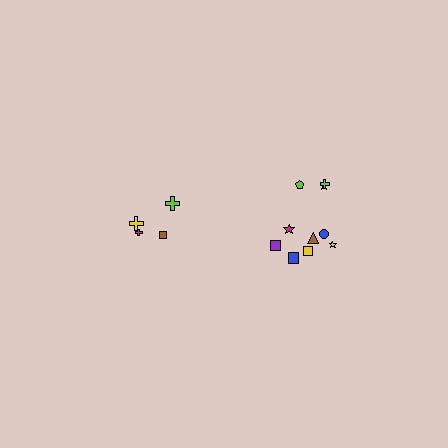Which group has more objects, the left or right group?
The right group.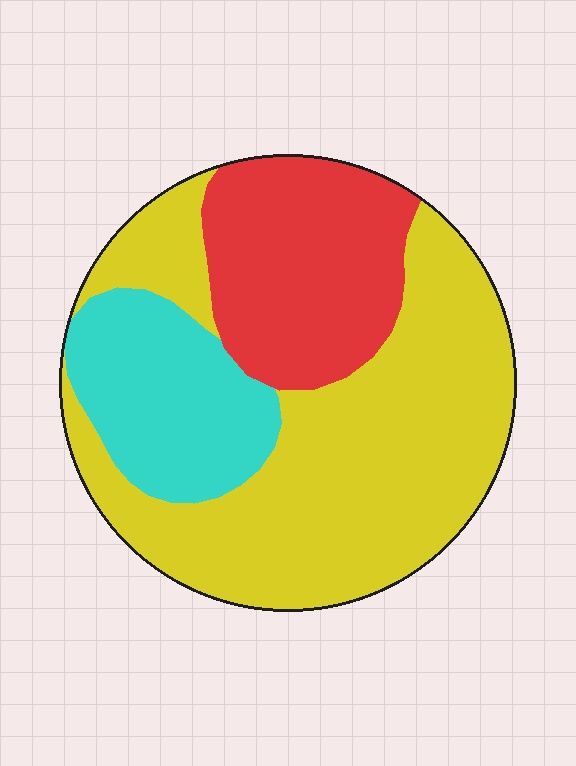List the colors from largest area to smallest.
From largest to smallest: yellow, red, cyan.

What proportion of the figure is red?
Red covers roughly 25% of the figure.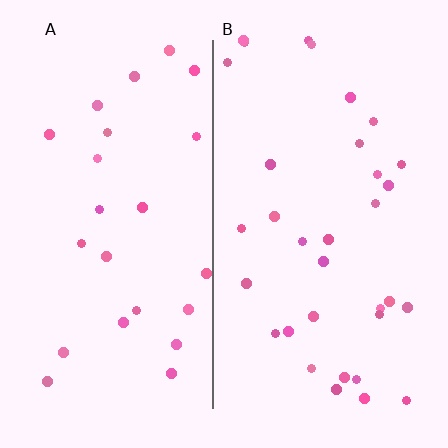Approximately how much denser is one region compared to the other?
Approximately 1.4× — region B over region A.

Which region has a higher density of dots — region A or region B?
B (the right).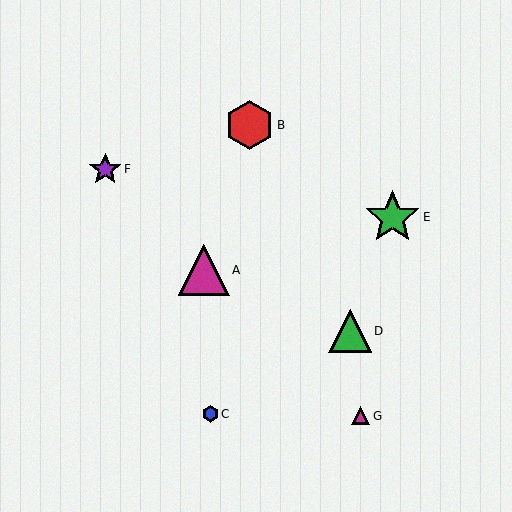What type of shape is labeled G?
Shape G is a magenta triangle.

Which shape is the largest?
The green star (labeled E) is the largest.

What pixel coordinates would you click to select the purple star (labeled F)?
Click at (105, 169) to select the purple star F.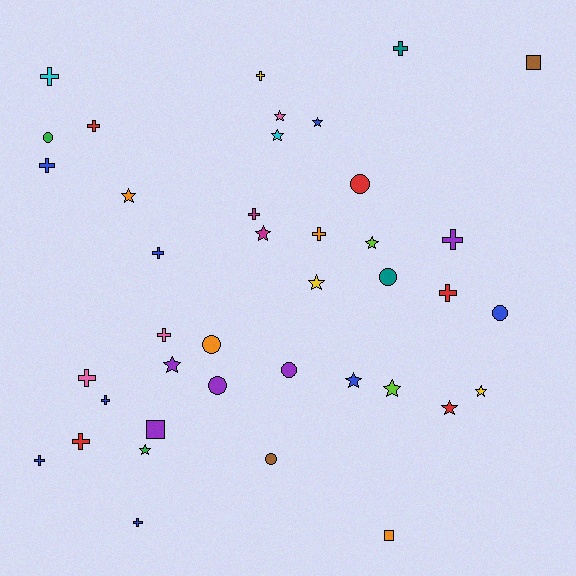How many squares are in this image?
There are 3 squares.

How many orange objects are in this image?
There are 4 orange objects.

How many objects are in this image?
There are 40 objects.